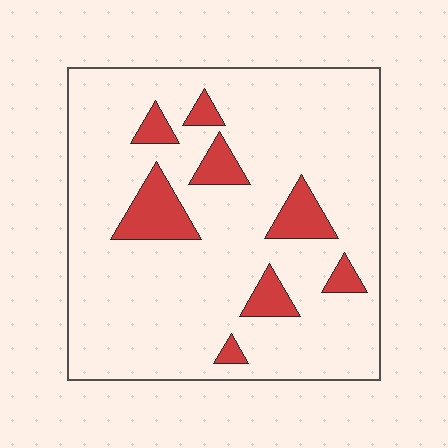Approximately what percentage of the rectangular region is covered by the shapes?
Approximately 15%.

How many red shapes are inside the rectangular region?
8.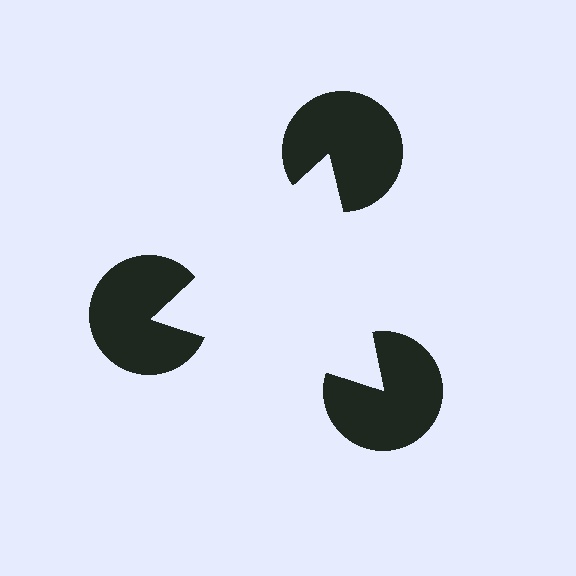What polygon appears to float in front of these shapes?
An illusory triangle — its edges are inferred from the aligned wedge cuts in the pac-man discs, not physically drawn.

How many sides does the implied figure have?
3 sides.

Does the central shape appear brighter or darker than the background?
It typically appears slightly brighter than the background, even though no actual brightness change is drawn.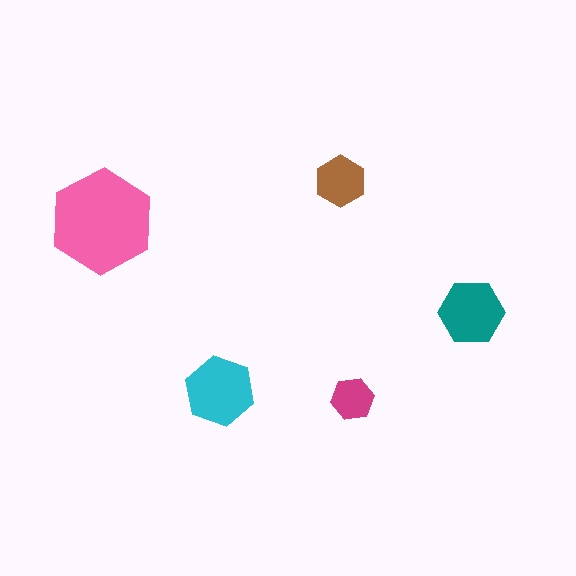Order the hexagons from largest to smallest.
the pink one, the cyan one, the teal one, the brown one, the magenta one.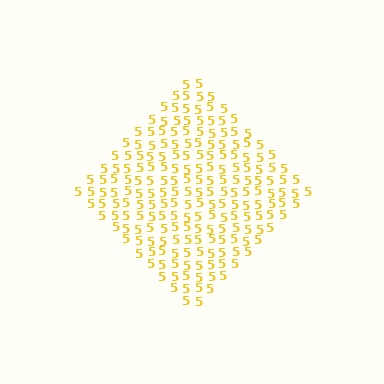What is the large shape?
The large shape is a diamond.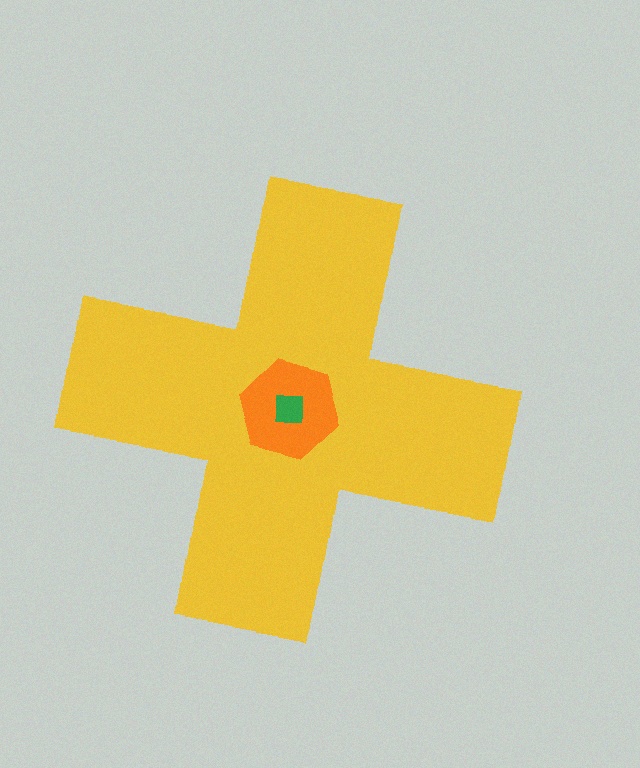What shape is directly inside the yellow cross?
The orange hexagon.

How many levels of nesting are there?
3.